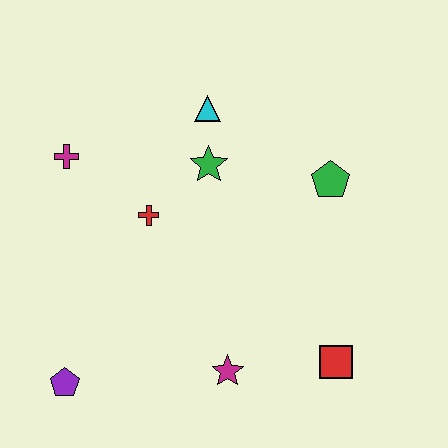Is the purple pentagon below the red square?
Yes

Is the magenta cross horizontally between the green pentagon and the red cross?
No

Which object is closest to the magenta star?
The red square is closest to the magenta star.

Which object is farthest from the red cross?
The red square is farthest from the red cross.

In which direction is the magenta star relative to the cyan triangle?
The magenta star is below the cyan triangle.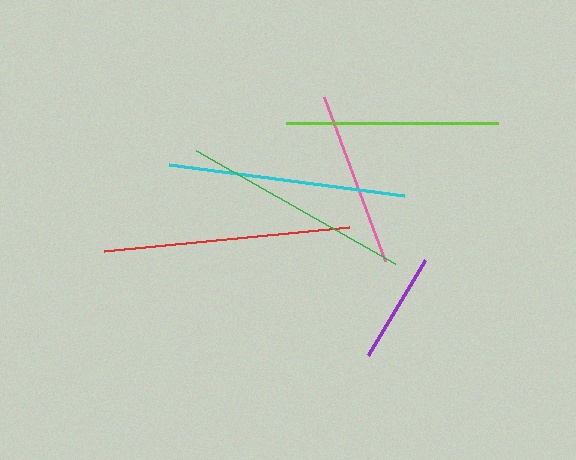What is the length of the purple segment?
The purple segment is approximately 111 pixels long.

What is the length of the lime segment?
The lime segment is approximately 212 pixels long.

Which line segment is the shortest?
The purple line is the shortest at approximately 111 pixels.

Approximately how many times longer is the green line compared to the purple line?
The green line is approximately 2.1 times the length of the purple line.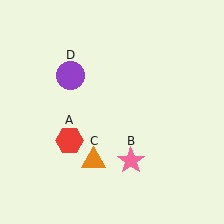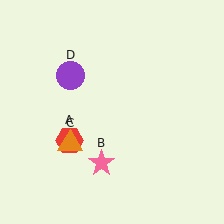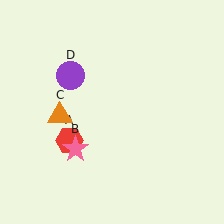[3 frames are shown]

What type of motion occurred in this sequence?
The pink star (object B), orange triangle (object C) rotated clockwise around the center of the scene.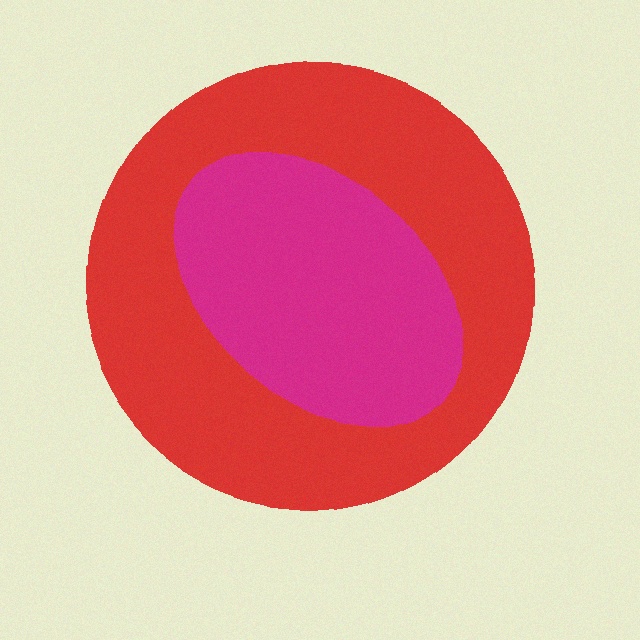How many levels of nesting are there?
2.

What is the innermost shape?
The magenta ellipse.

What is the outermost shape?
The red circle.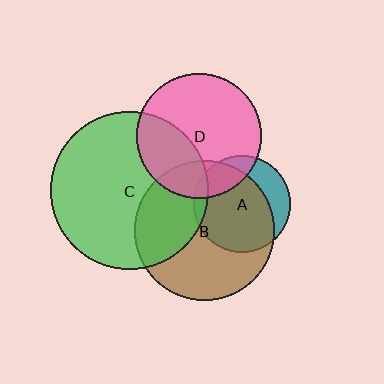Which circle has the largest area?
Circle C (green).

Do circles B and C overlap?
Yes.